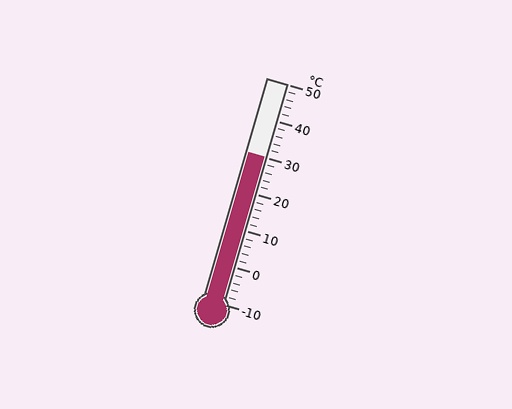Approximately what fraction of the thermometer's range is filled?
The thermometer is filled to approximately 65% of its range.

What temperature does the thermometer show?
The thermometer shows approximately 30°C.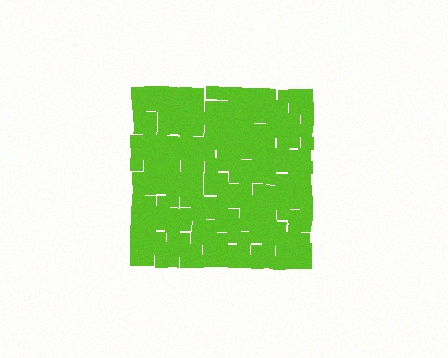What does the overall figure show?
The overall figure shows a square.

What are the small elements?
The small elements are squares.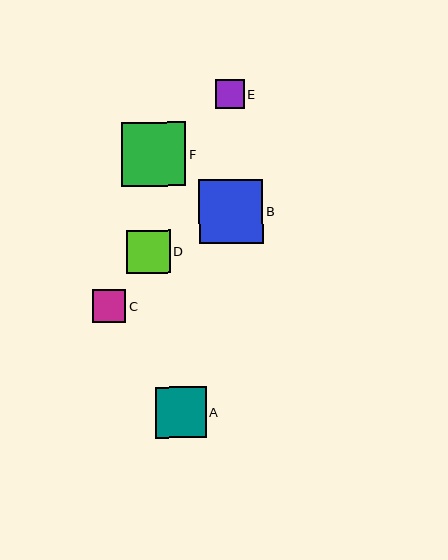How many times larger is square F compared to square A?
Square F is approximately 1.3 times the size of square A.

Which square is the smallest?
Square E is the smallest with a size of approximately 29 pixels.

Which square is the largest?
Square B is the largest with a size of approximately 65 pixels.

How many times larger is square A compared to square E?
Square A is approximately 1.8 times the size of square E.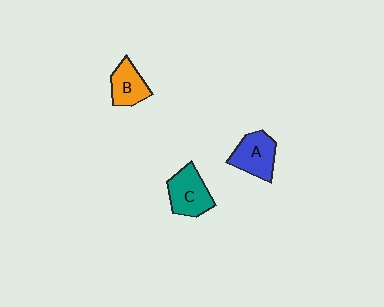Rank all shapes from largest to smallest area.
From largest to smallest: C (teal), A (blue), B (orange).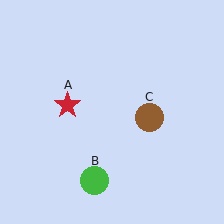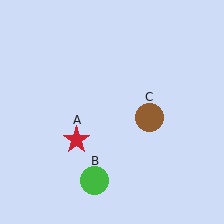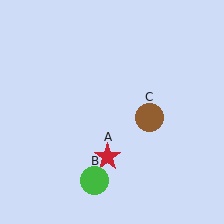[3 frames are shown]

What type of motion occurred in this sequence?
The red star (object A) rotated counterclockwise around the center of the scene.